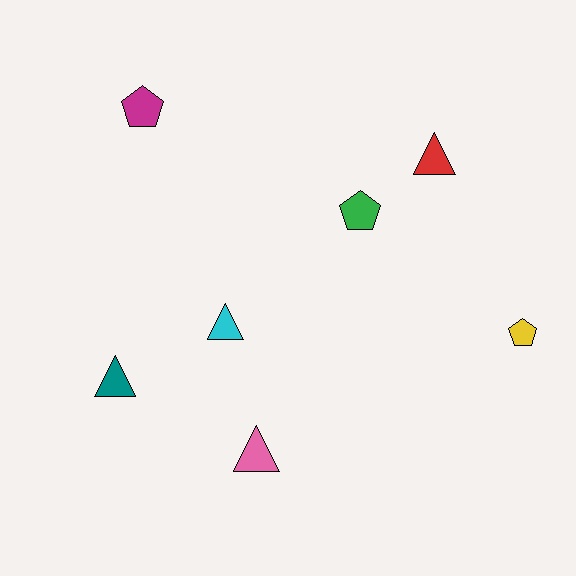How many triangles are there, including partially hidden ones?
There are 4 triangles.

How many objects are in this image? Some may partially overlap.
There are 7 objects.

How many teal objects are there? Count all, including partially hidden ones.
There is 1 teal object.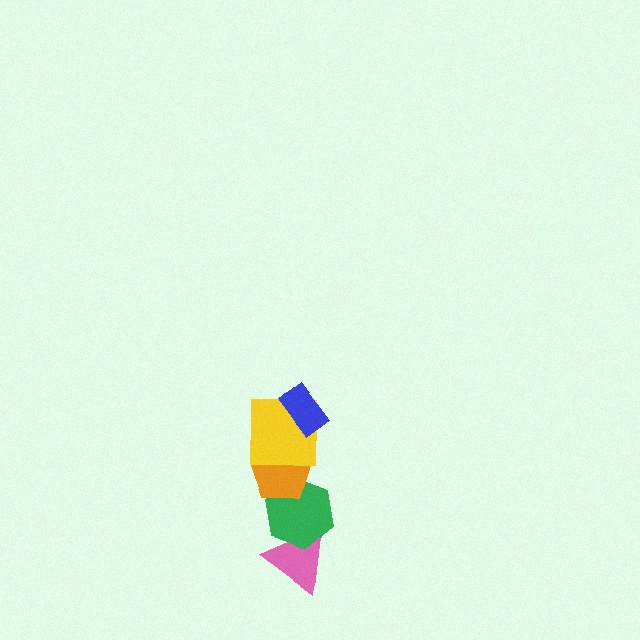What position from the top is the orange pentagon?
The orange pentagon is 3rd from the top.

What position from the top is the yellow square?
The yellow square is 2nd from the top.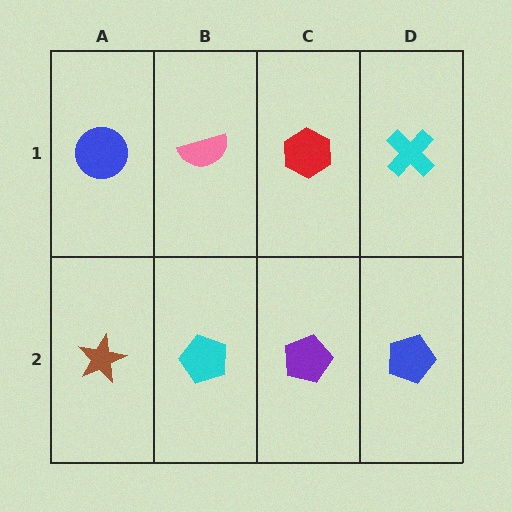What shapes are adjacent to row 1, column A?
A brown star (row 2, column A), a pink semicircle (row 1, column B).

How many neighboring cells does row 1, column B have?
3.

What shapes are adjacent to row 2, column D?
A cyan cross (row 1, column D), a purple pentagon (row 2, column C).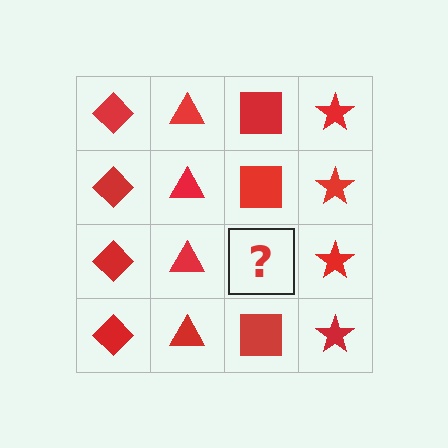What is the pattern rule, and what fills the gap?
The rule is that each column has a consistent shape. The gap should be filled with a red square.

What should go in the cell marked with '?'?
The missing cell should contain a red square.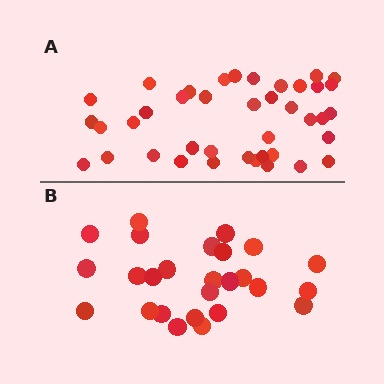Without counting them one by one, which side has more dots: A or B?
Region A (the top region) has more dots.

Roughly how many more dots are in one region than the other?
Region A has approximately 15 more dots than region B.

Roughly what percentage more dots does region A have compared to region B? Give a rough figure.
About 55% more.